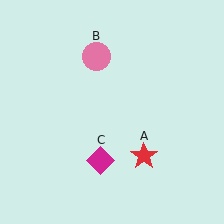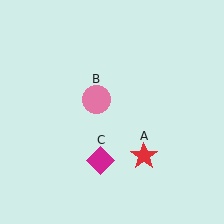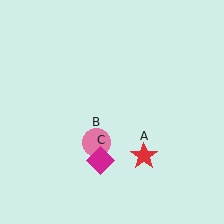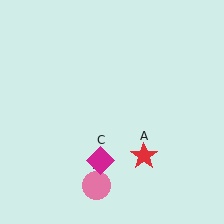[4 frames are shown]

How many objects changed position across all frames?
1 object changed position: pink circle (object B).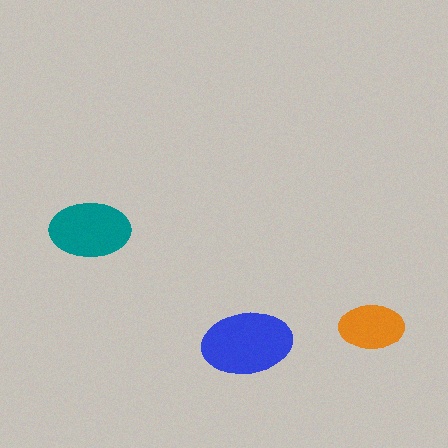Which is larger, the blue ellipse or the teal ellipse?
The blue one.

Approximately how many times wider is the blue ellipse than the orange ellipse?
About 1.5 times wider.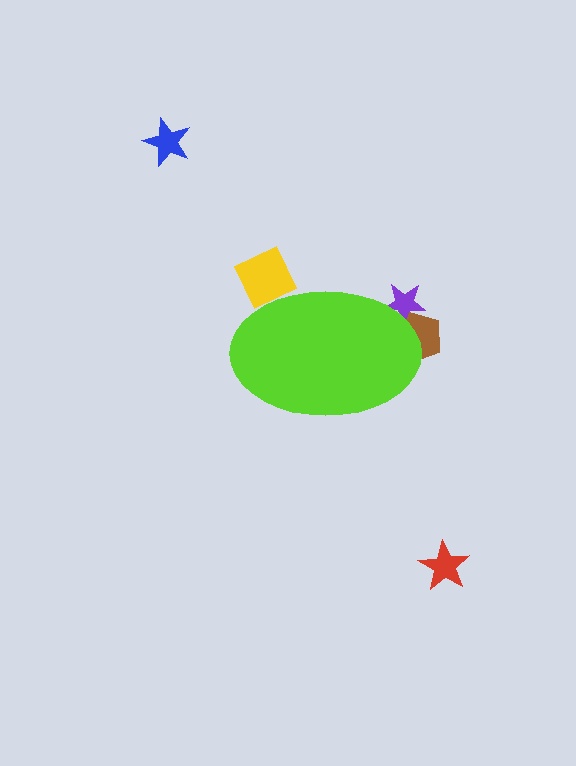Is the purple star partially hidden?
Yes, the purple star is partially hidden behind the lime ellipse.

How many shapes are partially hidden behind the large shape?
3 shapes are partially hidden.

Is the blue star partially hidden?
No, the blue star is fully visible.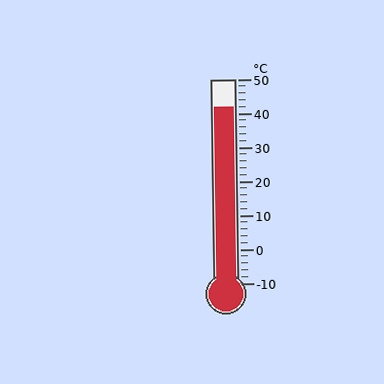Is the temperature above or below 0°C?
The temperature is above 0°C.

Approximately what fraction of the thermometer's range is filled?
The thermometer is filled to approximately 85% of its range.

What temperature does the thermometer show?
The thermometer shows approximately 42°C.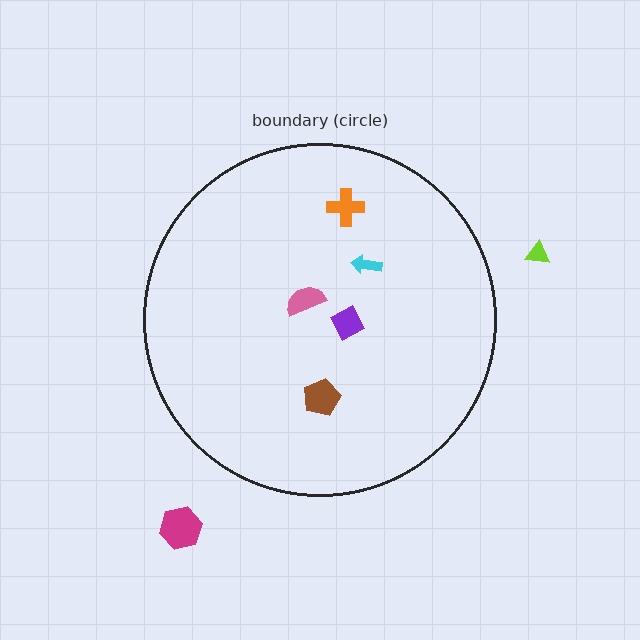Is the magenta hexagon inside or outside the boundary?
Outside.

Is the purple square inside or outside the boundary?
Inside.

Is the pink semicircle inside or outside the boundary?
Inside.